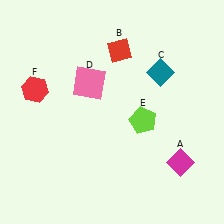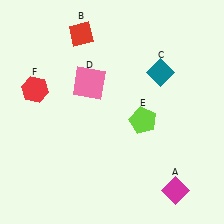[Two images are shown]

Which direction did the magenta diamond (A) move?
The magenta diamond (A) moved down.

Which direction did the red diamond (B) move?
The red diamond (B) moved left.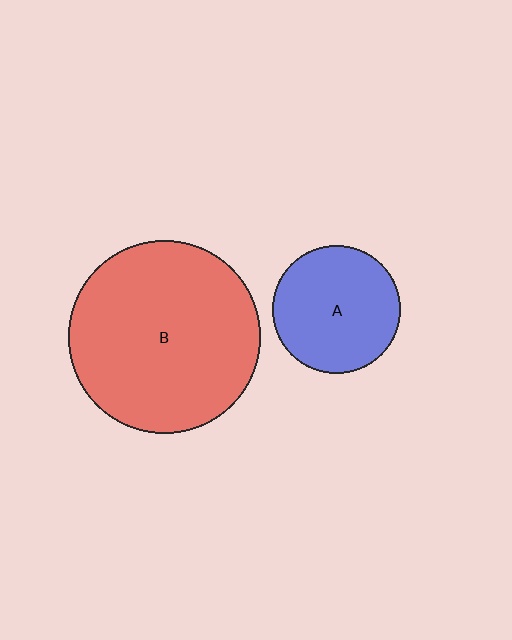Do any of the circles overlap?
No, none of the circles overlap.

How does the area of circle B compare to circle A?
Approximately 2.2 times.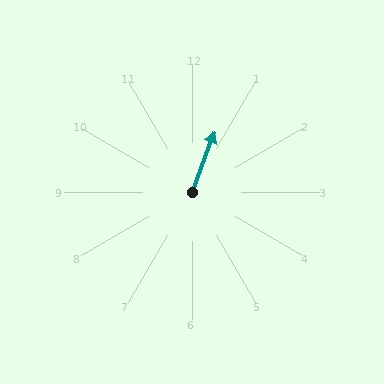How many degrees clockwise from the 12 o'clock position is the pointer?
Approximately 20 degrees.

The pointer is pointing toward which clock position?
Roughly 1 o'clock.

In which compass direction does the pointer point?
North.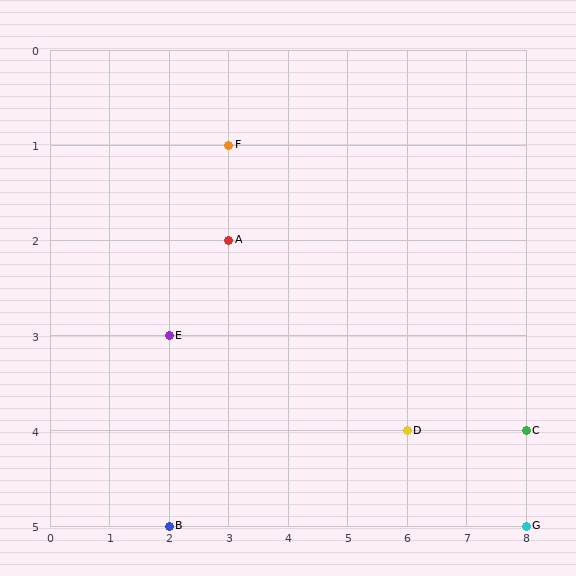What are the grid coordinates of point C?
Point C is at grid coordinates (8, 4).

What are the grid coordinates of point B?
Point B is at grid coordinates (2, 5).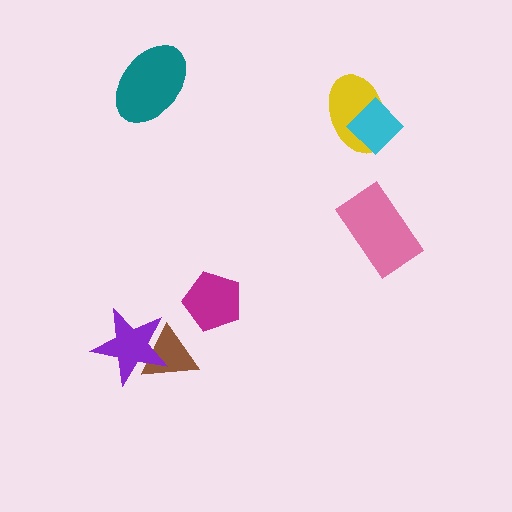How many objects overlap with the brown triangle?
1 object overlaps with the brown triangle.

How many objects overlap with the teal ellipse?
0 objects overlap with the teal ellipse.